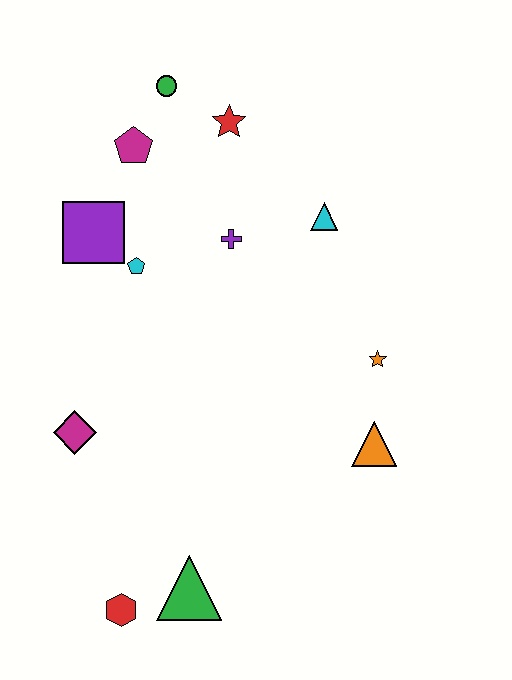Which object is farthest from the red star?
The red hexagon is farthest from the red star.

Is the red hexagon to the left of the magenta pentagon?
Yes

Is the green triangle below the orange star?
Yes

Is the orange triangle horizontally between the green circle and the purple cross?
No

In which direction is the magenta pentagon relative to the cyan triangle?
The magenta pentagon is to the left of the cyan triangle.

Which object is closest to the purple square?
The cyan pentagon is closest to the purple square.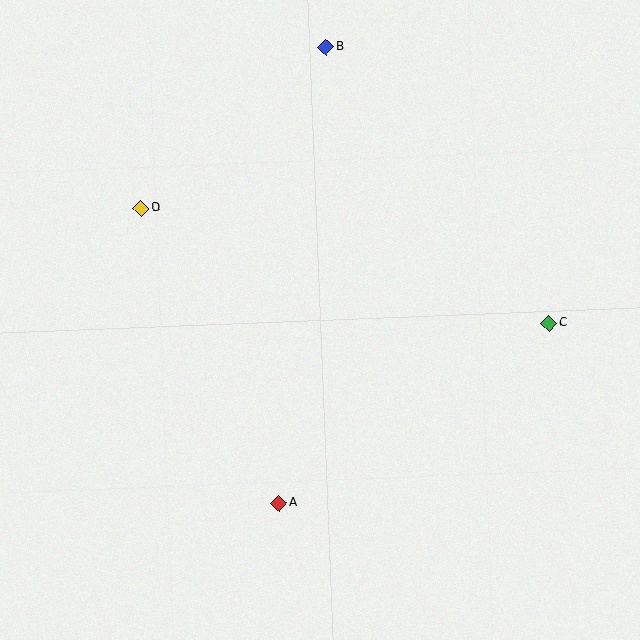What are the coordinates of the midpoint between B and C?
The midpoint between B and C is at (438, 185).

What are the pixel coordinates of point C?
Point C is at (549, 323).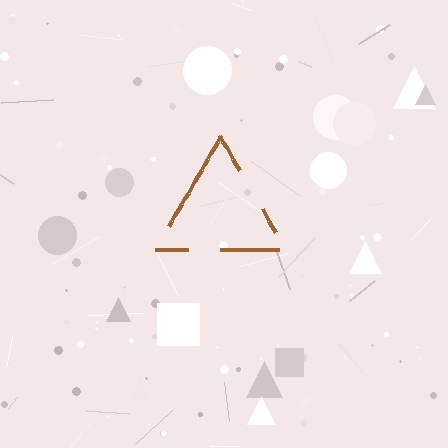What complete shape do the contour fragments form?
The contour fragments form a triangle.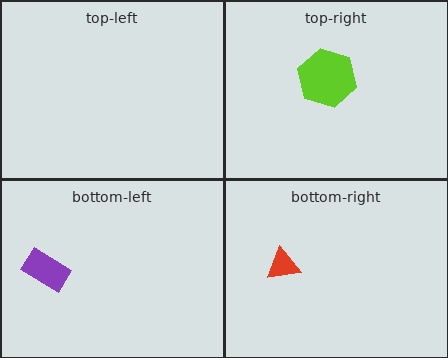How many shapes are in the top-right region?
1.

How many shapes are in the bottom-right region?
1.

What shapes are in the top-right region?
The lime hexagon.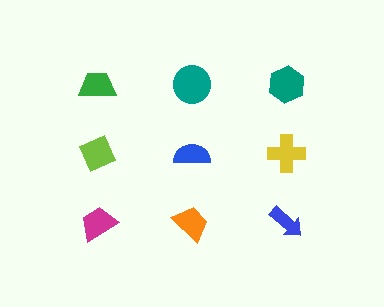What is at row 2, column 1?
A lime diamond.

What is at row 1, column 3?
A teal hexagon.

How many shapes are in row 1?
3 shapes.